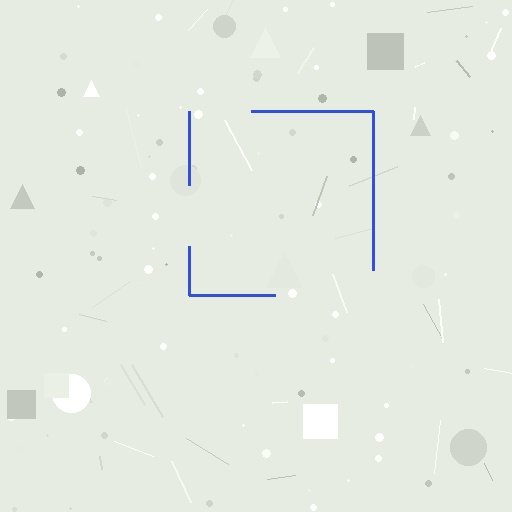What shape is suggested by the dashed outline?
The dashed outline suggests a square.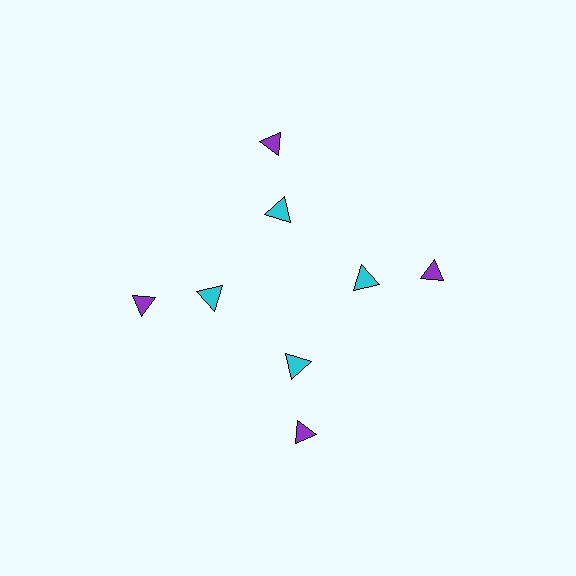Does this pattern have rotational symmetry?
Yes, this pattern has 4-fold rotational symmetry. It looks the same after rotating 90 degrees around the center.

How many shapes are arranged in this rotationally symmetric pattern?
There are 8 shapes, arranged in 4 groups of 2.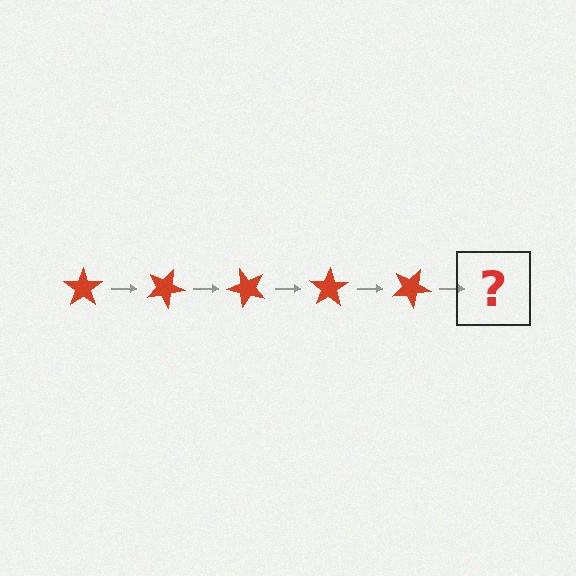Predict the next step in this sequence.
The next step is a red star rotated 125 degrees.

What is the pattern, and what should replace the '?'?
The pattern is that the star rotates 25 degrees each step. The '?' should be a red star rotated 125 degrees.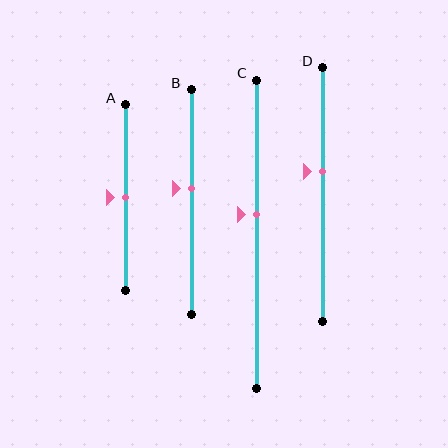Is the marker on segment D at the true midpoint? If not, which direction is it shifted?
No, the marker on segment D is shifted upward by about 9% of the segment length.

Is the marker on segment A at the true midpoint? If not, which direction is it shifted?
Yes, the marker on segment A is at the true midpoint.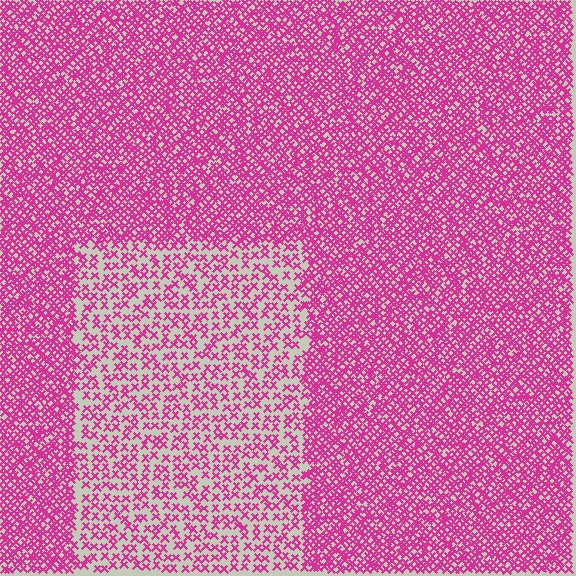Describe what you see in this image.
The image contains small magenta elements arranged at two different densities. A rectangle-shaped region is visible where the elements are less densely packed than the surrounding area.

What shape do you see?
I see a rectangle.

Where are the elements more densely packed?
The elements are more densely packed outside the rectangle boundary.